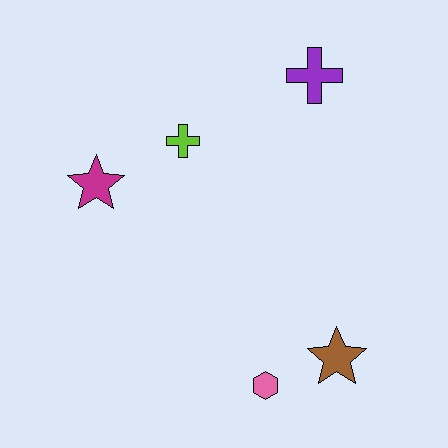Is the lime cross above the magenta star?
Yes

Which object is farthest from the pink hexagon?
The purple cross is farthest from the pink hexagon.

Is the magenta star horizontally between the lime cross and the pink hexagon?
No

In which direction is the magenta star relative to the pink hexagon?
The magenta star is above the pink hexagon.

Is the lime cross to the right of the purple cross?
No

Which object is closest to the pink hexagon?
The brown star is closest to the pink hexagon.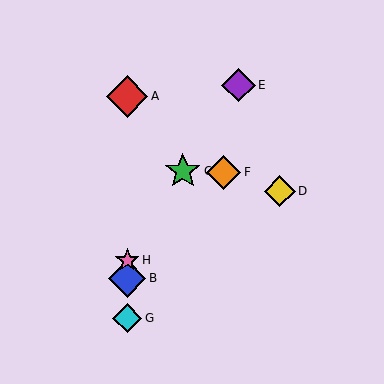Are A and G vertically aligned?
Yes, both are at x≈127.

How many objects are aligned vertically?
4 objects (A, B, G, H) are aligned vertically.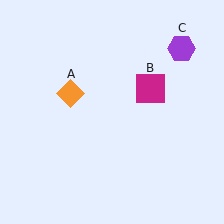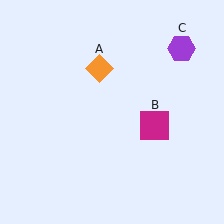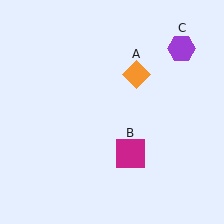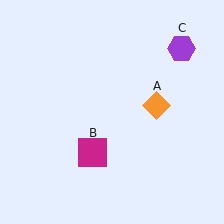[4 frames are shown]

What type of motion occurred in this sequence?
The orange diamond (object A), magenta square (object B) rotated clockwise around the center of the scene.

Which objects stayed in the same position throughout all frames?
Purple hexagon (object C) remained stationary.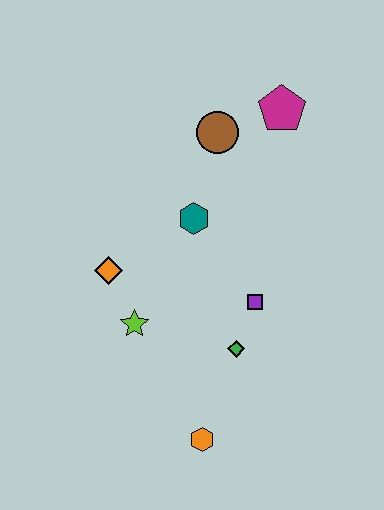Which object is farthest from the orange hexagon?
The magenta pentagon is farthest from the orange hexagon.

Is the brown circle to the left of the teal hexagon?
No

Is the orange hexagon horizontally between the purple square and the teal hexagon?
Yes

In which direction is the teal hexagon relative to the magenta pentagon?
The teal hexagon is below the magenta pentagon.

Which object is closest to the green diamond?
The purple square is closest to the green diamond.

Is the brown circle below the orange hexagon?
No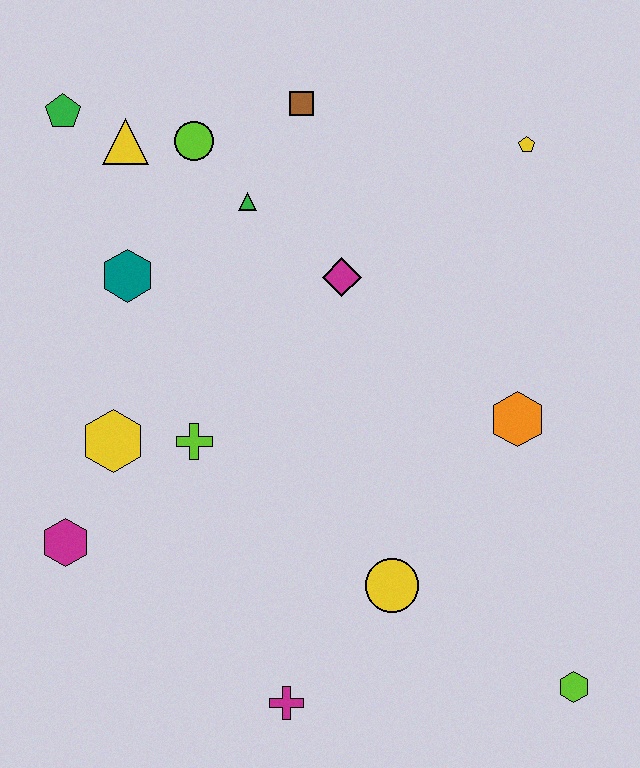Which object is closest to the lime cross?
The yellow hexagon is closest to the lime cross.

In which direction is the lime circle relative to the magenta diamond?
The lime circle is to the left of the magenta diamond.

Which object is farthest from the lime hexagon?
The green pentagon is farthest from the lime hexagon.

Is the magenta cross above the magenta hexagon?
No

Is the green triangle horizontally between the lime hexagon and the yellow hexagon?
Yes